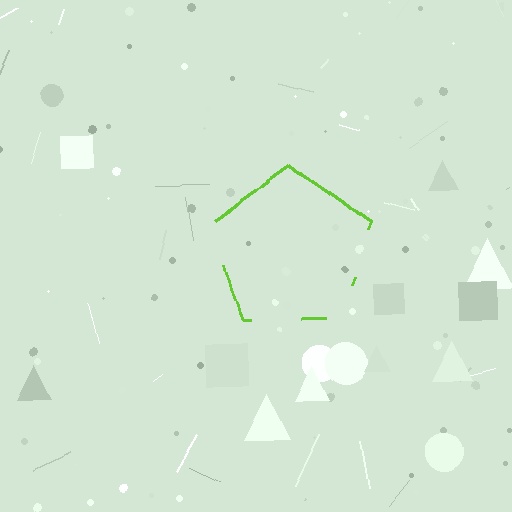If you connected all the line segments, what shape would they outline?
They would outline a pentagon.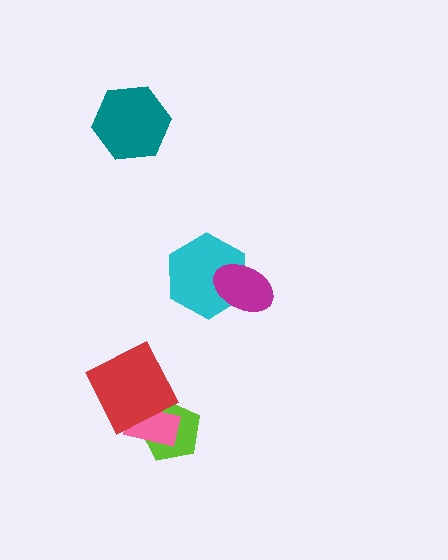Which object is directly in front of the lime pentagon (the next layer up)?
The pink rectangle is directly in front of the lime pentagon.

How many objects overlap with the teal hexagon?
0 objects overlap with the teal hexagon.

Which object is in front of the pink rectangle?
The red diamond is in front of the pink rectangle.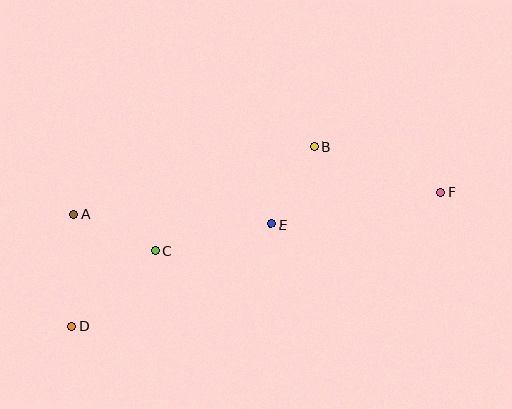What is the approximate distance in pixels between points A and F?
The distance between A and F is approximately 368 pixels.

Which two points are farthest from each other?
Points D and F are farthest from each other.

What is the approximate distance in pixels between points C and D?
The distance between C and D is approximately 112 pixels.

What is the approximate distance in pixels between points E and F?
The distance between E and F is approximately 172 pixels.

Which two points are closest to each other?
Points B and E are closest to each other.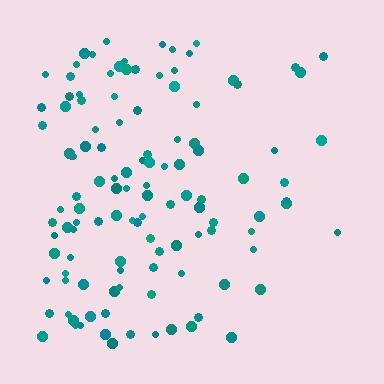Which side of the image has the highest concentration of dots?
The left.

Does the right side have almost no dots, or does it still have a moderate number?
Still a moderate number, just noticeably fewer than the left.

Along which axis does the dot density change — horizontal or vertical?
Horizontal.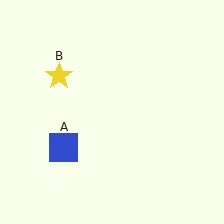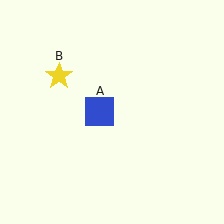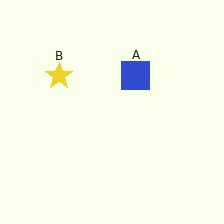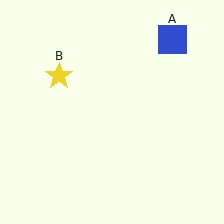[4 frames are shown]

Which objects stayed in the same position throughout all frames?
Yellow star (object B) remained stationary.